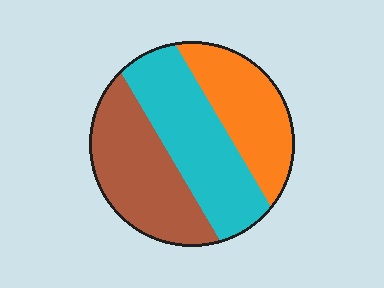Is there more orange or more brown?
Brown.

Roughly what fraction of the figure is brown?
Brown covers 35% of the figure.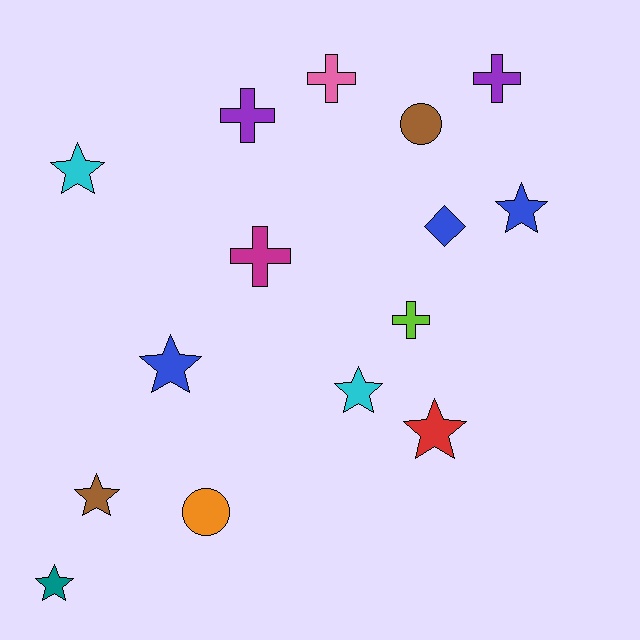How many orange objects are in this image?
There is 1 orange object.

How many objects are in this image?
There are 15 objects.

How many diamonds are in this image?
There is 1 diamond.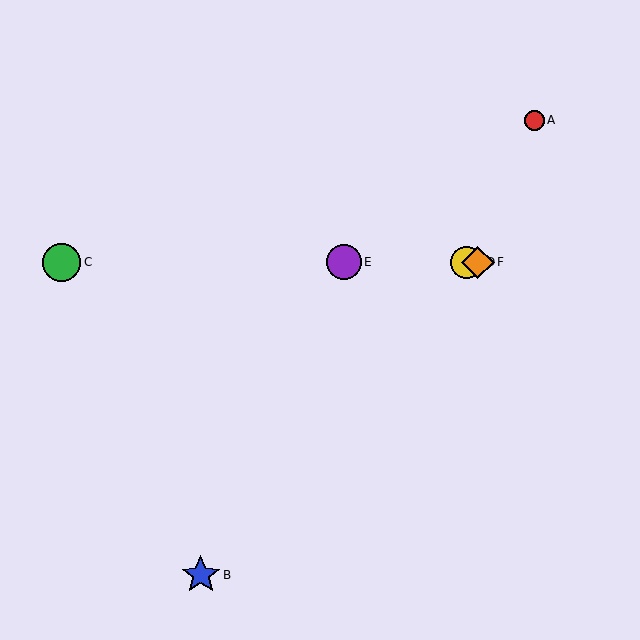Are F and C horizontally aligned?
Yes, both are at y≈262.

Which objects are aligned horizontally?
Objects C, D, E, F are aligned horizontally.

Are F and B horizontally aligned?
No, F is at y≈262 and B is at y≈575.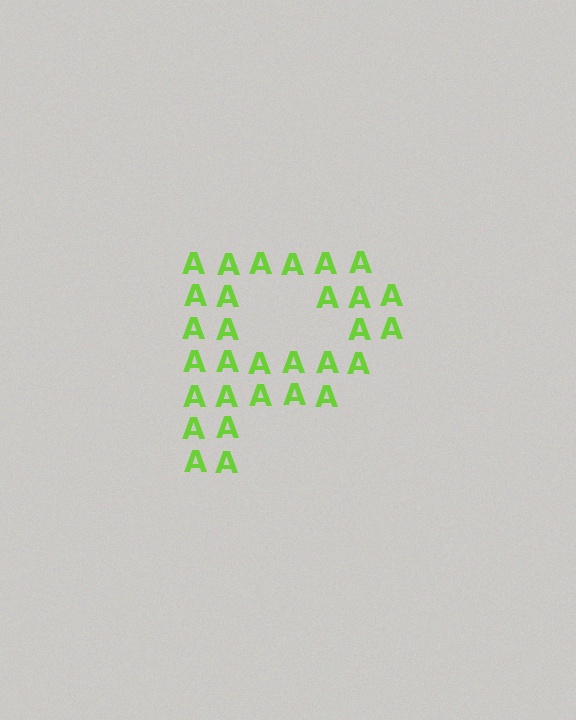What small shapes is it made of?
It is made of small letter A's.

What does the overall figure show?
The overall figure shows the letter P.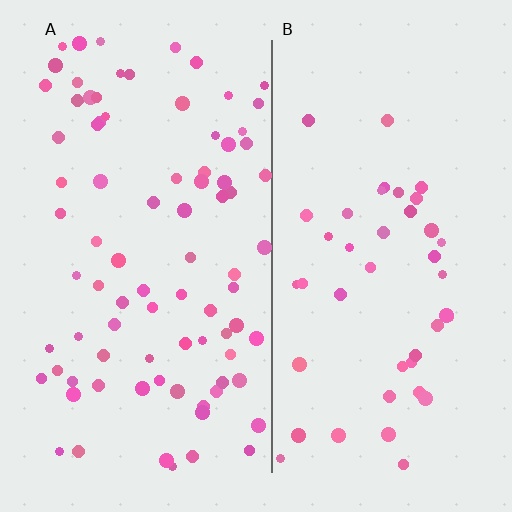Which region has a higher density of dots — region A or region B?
A (the left).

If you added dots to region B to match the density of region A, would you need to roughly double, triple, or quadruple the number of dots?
Approximately double.